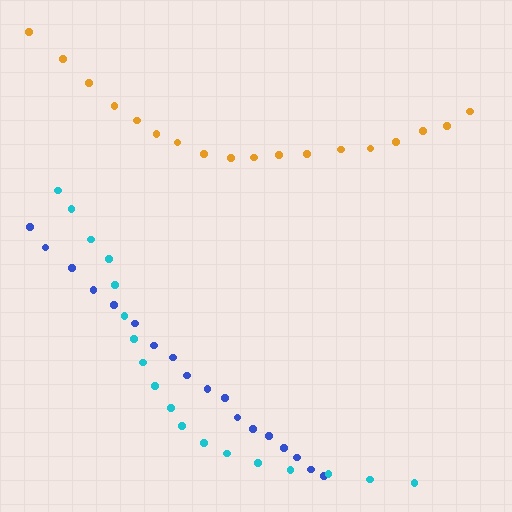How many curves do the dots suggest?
There are 3 distinct paths.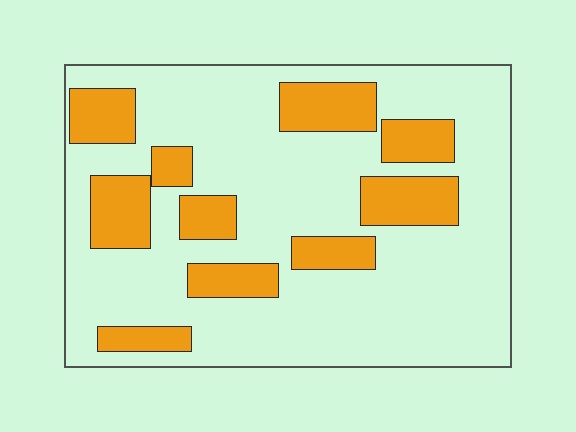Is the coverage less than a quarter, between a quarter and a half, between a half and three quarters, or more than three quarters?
Between a quarter and a half.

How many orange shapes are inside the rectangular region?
10.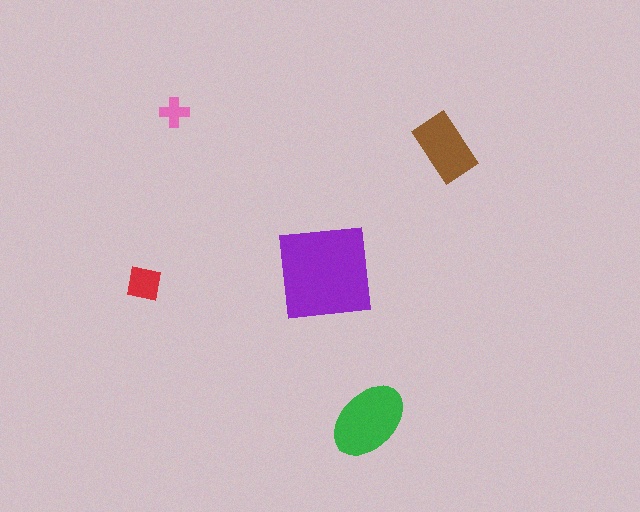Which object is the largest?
The purple square.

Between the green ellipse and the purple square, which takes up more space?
The purple square.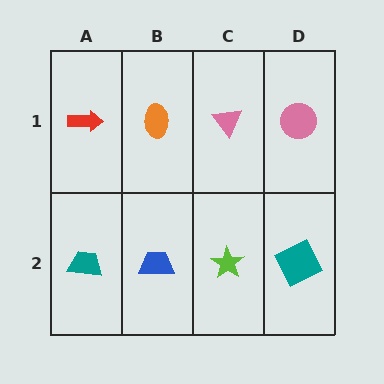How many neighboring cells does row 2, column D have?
2.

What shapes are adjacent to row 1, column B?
A blue trapezoid (row 2, column B), a red arrow (row 1, column A), a pink triangle (row 1, column C).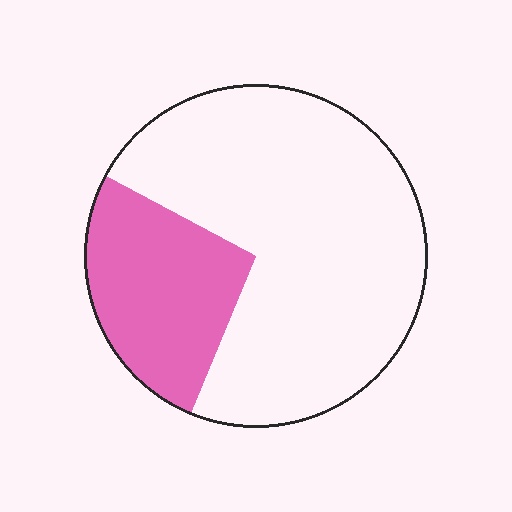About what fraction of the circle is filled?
About one quarter (1/4).